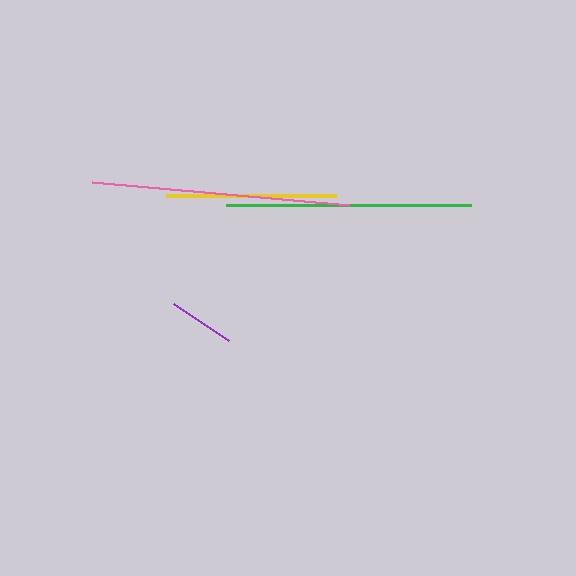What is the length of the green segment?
The green segment is approximately 245 pixels long.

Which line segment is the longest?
The pink line is the longest at approximately 258 pixels.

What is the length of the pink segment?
The pink segment is approximately 258 pixels long.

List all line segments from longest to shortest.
From longest to shortest: pink, green, yellow, purple.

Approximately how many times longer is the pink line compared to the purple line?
The pink line is approximately 3.9 times the length of the purple line.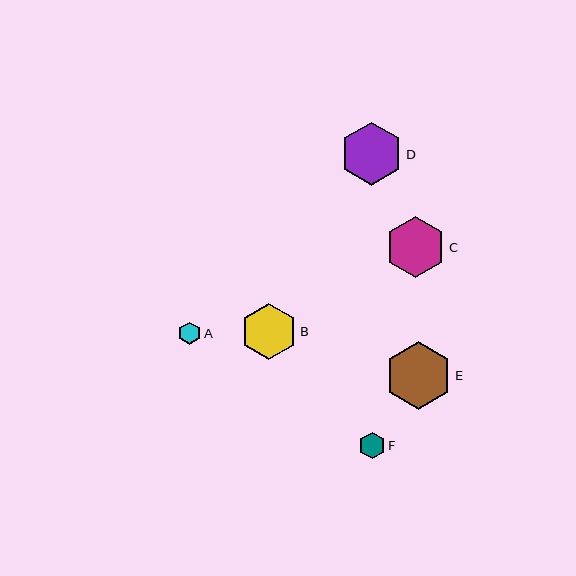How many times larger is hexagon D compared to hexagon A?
Hexagon D is approximately 2.8 times the size of hexagon A.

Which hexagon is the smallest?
Hexagon A is the smallest with a size of approximately 22 pixels.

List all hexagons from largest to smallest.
From largest to smallest: E, D, C, B, F, A.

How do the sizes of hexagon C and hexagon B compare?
Hexagon C and hexagon B are approximately the same size.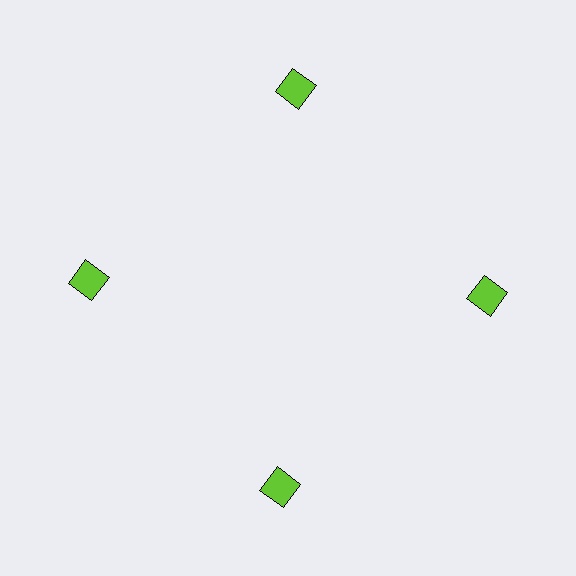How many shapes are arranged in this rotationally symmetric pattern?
There are 4 shapes, arranged in 4 groups of 1.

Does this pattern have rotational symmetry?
Yes, this pattern has 4-fold rotational symmetry. It looks the same after rotating 90 degrees around the center.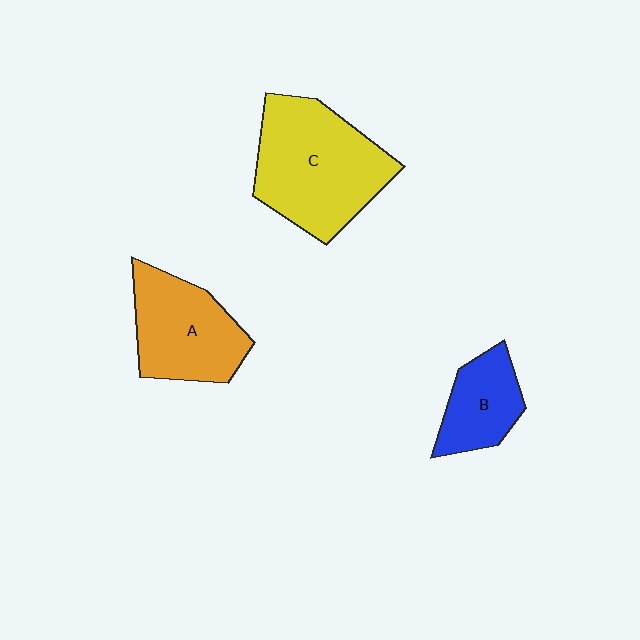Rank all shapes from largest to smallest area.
From largest to smallest: C (yellow), A (orange), B (blue).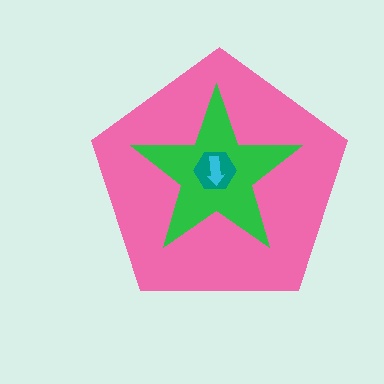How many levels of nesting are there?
4.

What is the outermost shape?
The pink pentagon.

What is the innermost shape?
The cyan arrow.